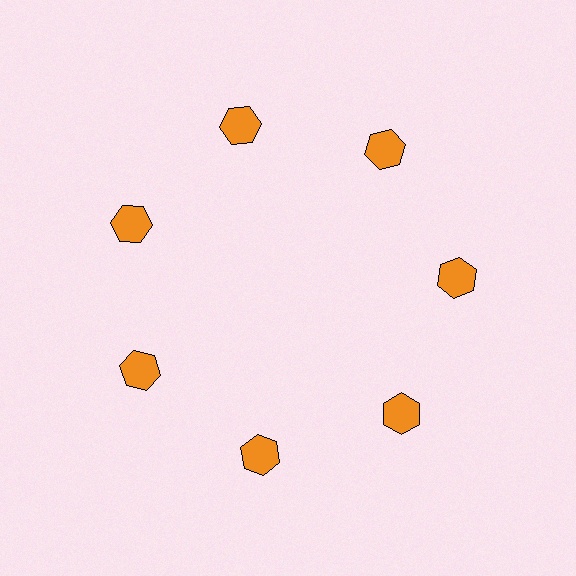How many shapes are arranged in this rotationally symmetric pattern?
There are 7 shapes, arranged in 7 groups of 1.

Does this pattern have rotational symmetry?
Yes, this pattern has 7-fold rotational symmetry. It looks the same after rotating 51 degrees around the center.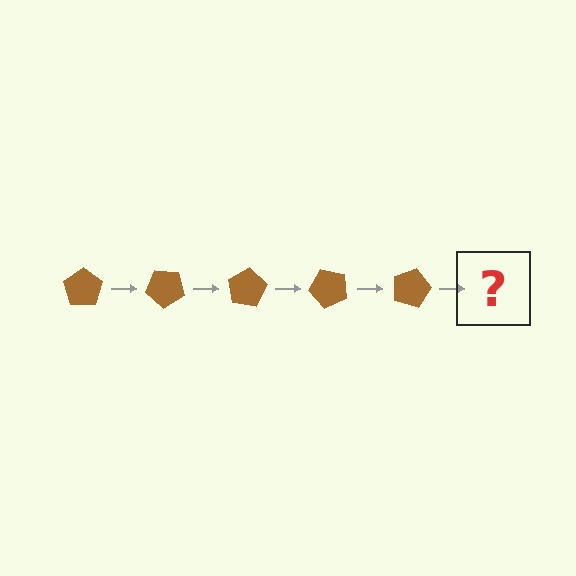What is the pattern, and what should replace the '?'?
The pattern is that the pentagon rotates 40 degrees each step. The '?' should be a brown pentagon rotated 200 degrees.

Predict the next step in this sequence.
The next step is a brown pentagon rotated 200 degrees.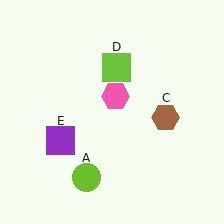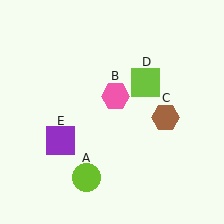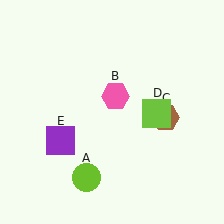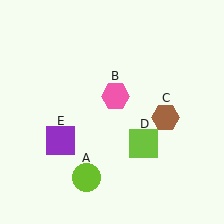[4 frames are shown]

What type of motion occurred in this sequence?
The lime square (object D) rotated clockwise around the center of the scene.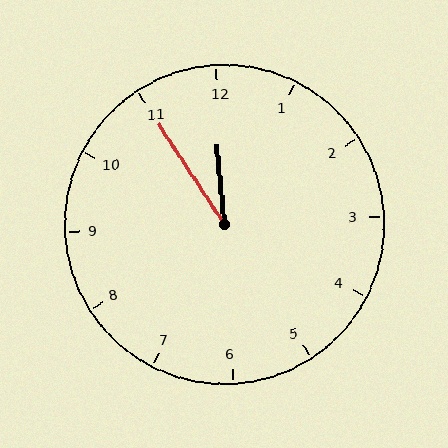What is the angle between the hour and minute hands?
Approximately 28 degrees.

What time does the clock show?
11:55.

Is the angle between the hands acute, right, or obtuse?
It is acute.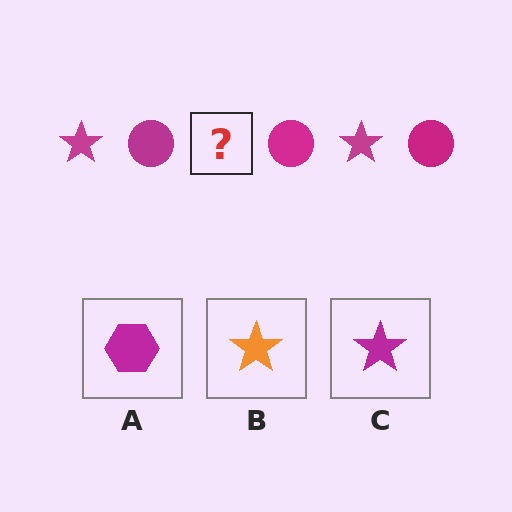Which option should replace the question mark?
Option C.